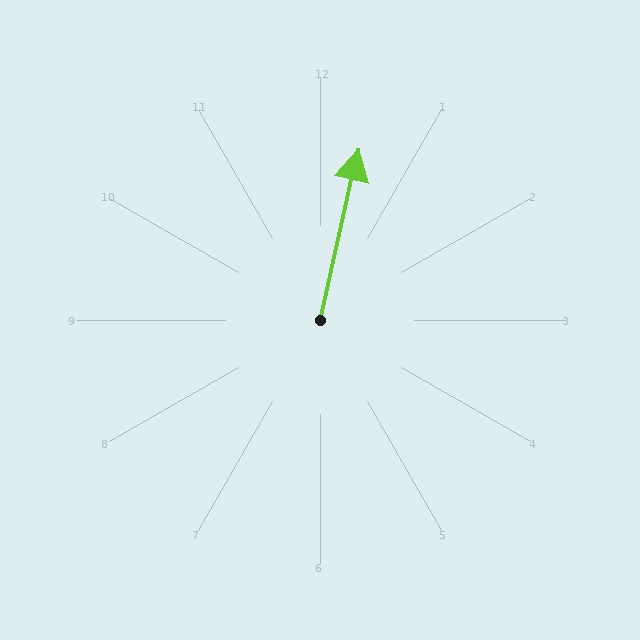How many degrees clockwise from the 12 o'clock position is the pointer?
Approximately 13 degrees.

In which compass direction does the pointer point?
North.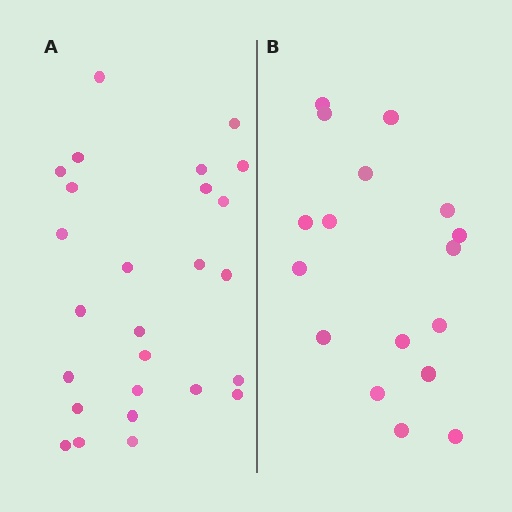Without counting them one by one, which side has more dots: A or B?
Region A (the left region) has more dots.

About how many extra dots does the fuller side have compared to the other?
Region A has roughly 8 or so more dots than region B.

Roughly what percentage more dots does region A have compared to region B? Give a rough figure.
About 55% more.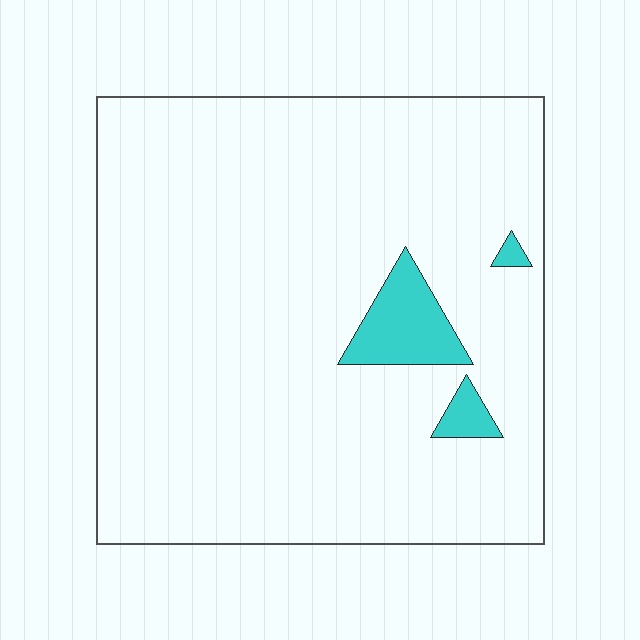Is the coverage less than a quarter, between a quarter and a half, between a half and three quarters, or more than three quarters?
Less than a quarter.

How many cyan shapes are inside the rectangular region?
3.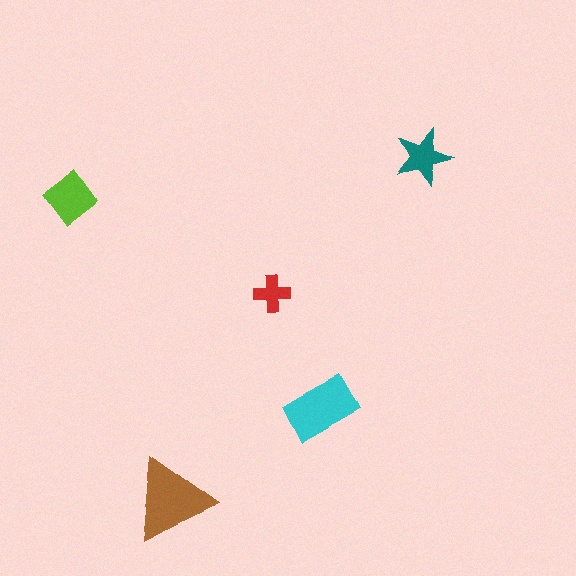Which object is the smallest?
The red cross.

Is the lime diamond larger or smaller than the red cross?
Larger.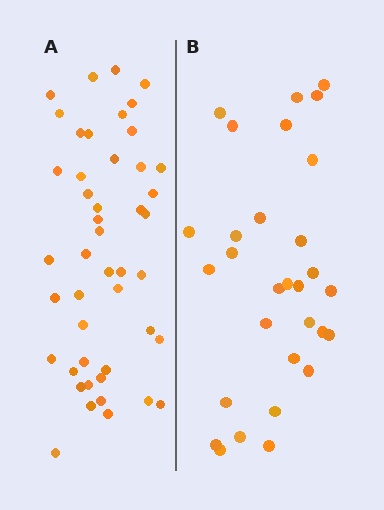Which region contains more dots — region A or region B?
Region A (the left region) has more dots.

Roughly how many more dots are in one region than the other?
Region A has approximately 15 more dots than region B.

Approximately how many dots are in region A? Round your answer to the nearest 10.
About 50 dots. (The exact count is 46, which rounds to 50.)